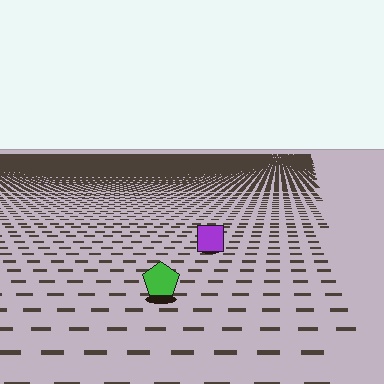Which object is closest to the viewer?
The green pentagon is closest. The texture marks near it are larger and more spread out.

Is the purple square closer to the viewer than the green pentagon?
No. The green pentagon is closer — you can tell from the texture gradient: the ground texture is coarser near it.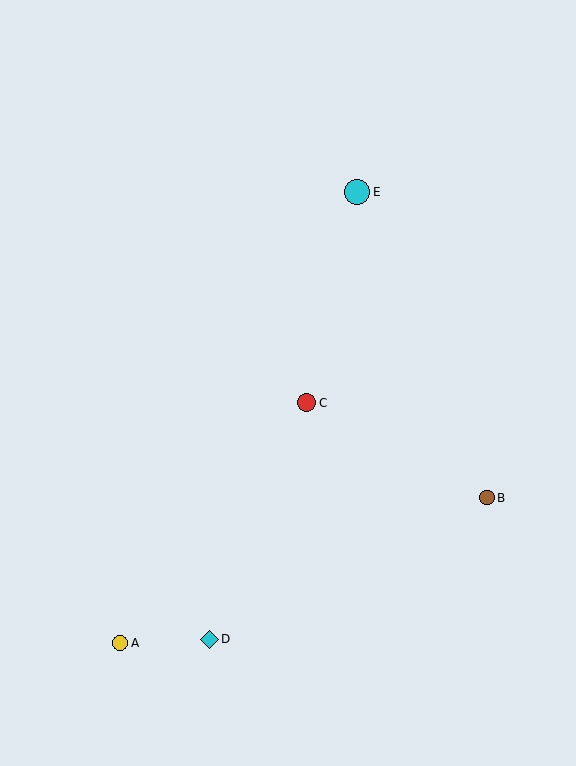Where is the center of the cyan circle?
The center of the cyan circle is at (357, 192).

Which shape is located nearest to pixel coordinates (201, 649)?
The cyan diamond (labeled D) at (209, 639) is nearest to that location.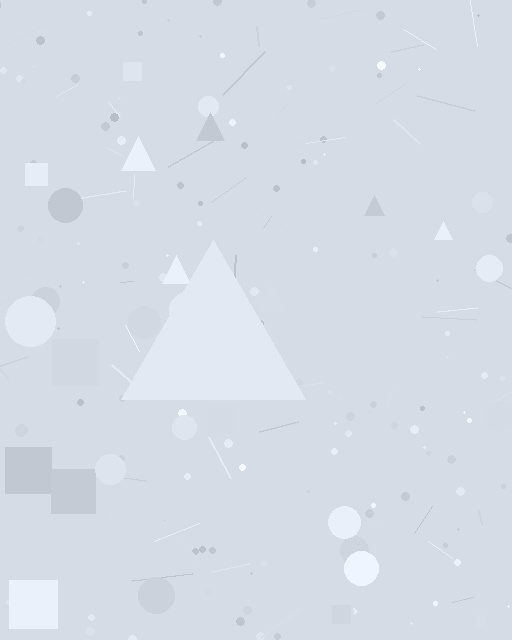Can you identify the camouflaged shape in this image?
The camouflaged shape is a triangle.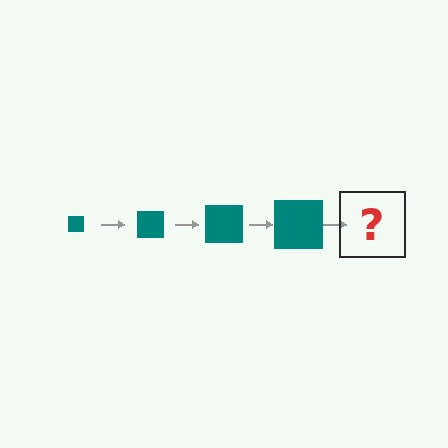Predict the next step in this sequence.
The next step is a teal square, larger than the previous one.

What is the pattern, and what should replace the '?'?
The pattern is that the square gets progressively larger each step. The '?' should be a teal square, larger than the previous one.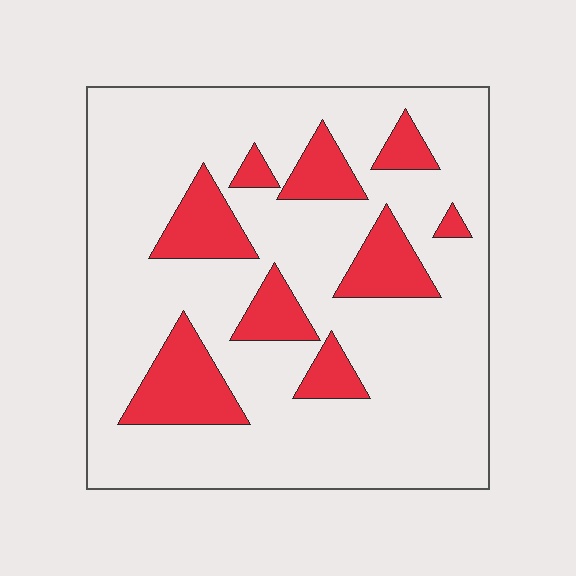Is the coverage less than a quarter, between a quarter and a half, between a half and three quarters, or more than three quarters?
Less than a quarter.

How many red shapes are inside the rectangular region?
9.